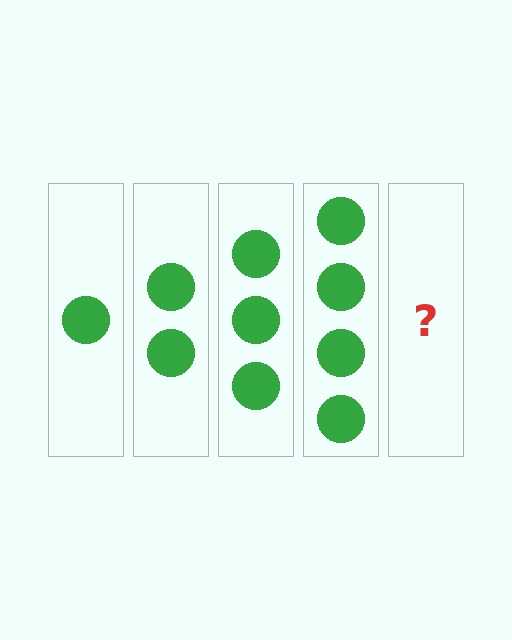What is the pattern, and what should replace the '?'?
The pattern is that each step adds one more circle. The '?' should be 5 circles.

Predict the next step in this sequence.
The next step is 5 circles.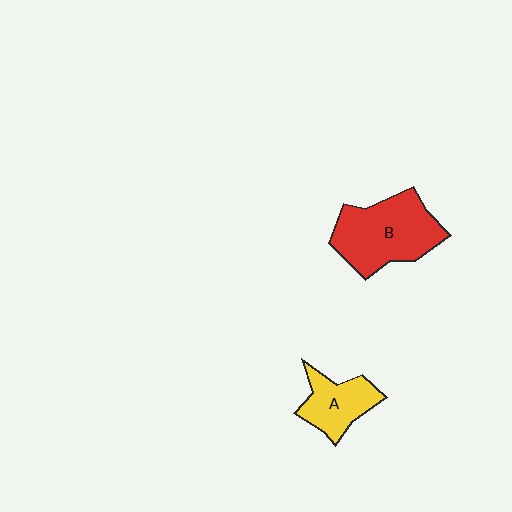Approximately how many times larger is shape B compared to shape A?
Approximately 1.8 times.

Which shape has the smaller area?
Shape A (yellow).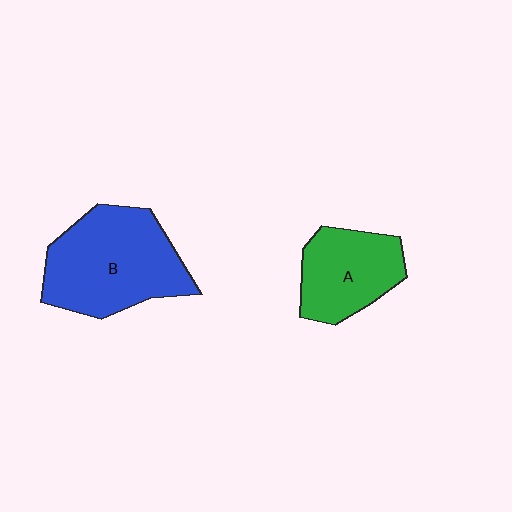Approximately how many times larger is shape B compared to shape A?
Approximately 1.5 times.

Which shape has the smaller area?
Shape A (green).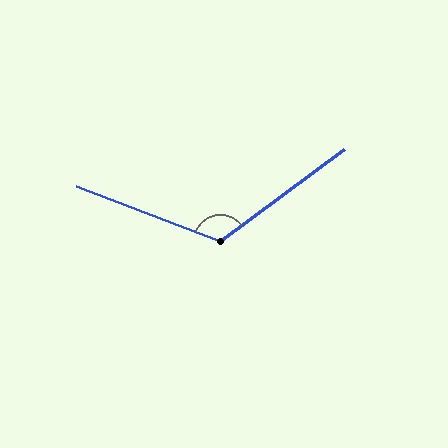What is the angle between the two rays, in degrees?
Approximately 123 degrees.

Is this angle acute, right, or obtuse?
It is obtuse.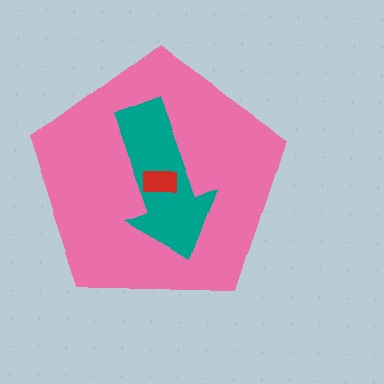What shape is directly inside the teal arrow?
The red rectangle.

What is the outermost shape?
The pink pentagon.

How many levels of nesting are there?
3.